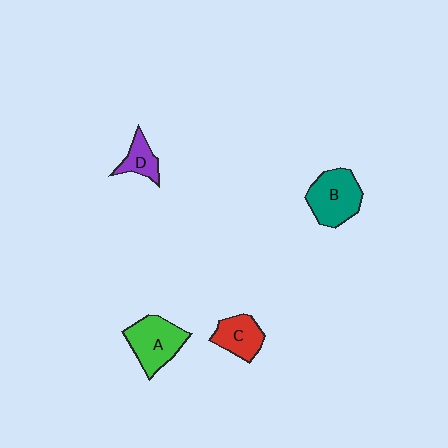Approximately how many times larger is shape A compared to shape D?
Approximately 2.0 times.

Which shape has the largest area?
Shape B (teal).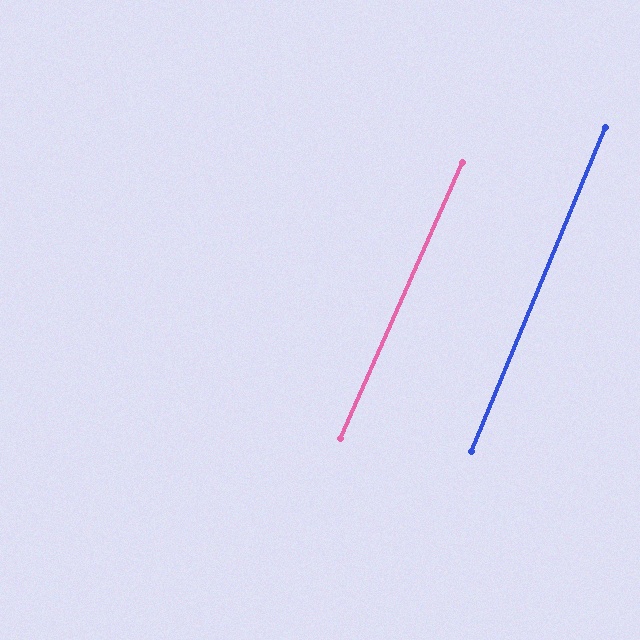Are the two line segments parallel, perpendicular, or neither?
Parallel — their directions differ by only 1.3°.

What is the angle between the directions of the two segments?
Approximately 1 degree.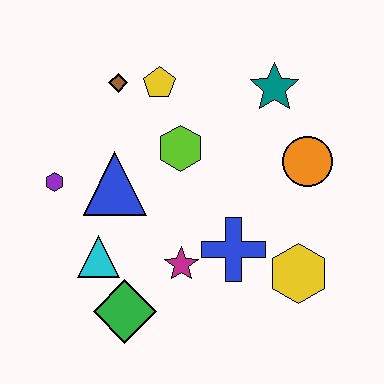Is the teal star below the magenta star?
No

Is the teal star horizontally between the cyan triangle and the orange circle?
Yes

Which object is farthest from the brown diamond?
The yellow hexagon is farthest from the brown diamond.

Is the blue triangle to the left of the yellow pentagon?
Yes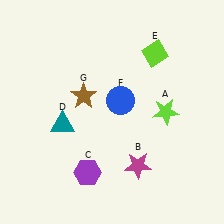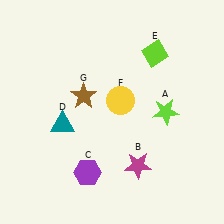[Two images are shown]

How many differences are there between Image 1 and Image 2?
There is 1 difference between the two images.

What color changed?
The circle (F) changed from blue in Image 1 to yellow in Image 2.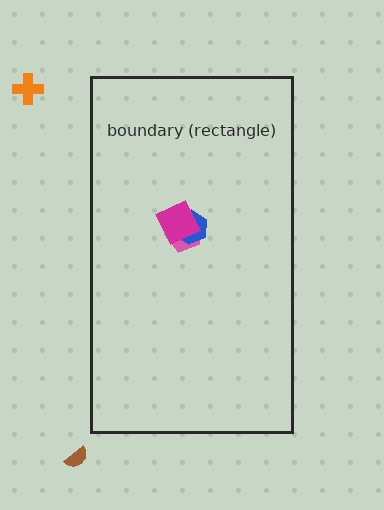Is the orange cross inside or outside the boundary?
Outside.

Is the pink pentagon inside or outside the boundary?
Inside.